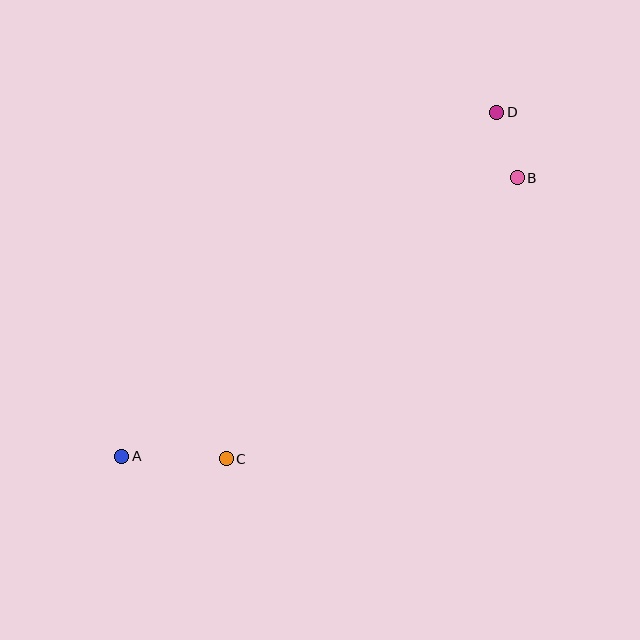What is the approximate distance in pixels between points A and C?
The distance between A and C is approximately 105 pixels.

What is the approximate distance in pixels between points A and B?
The distance between A and B is approximately 484 pixels.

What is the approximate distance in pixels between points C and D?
The distance between C and D is approximately 439 pixels.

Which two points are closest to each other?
Points B and D are closest to each other.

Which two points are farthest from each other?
Points A and D are farthest from each other.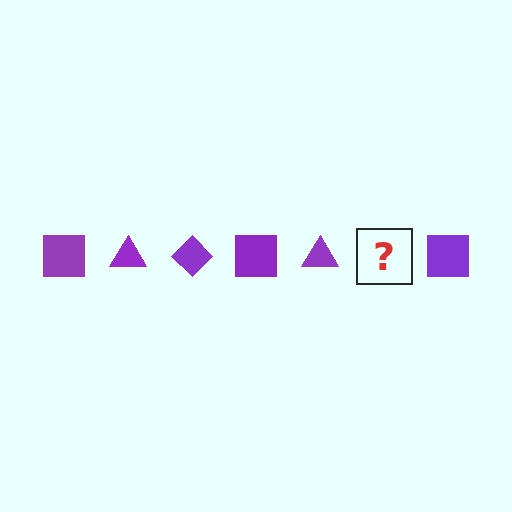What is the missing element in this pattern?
The missing element is a purple diamond.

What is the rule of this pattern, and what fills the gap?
The rule is that the pattern cycles through square, triangle, diamond shapes in purple. The gap should be filled with a purple diamond.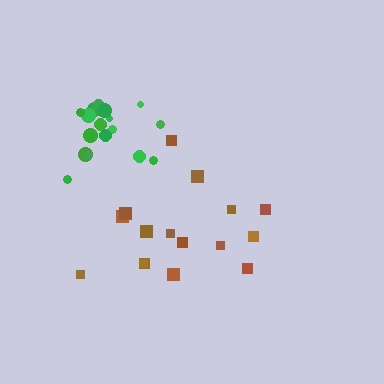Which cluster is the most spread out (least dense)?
Brown.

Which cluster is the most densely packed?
Green.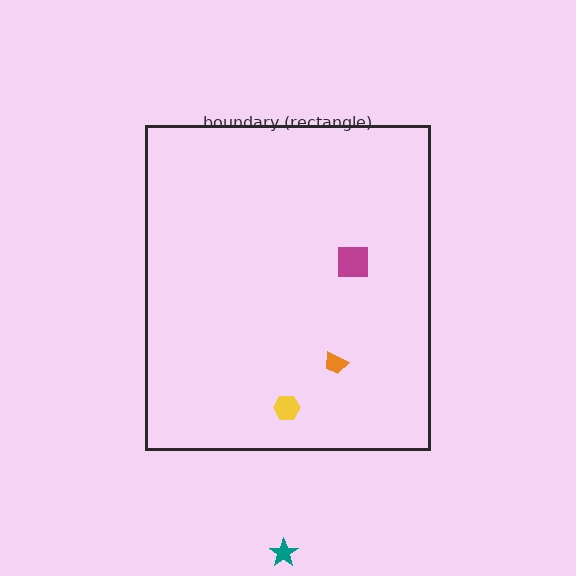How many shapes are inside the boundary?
3 inside, 1 outside.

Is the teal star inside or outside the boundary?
Outside.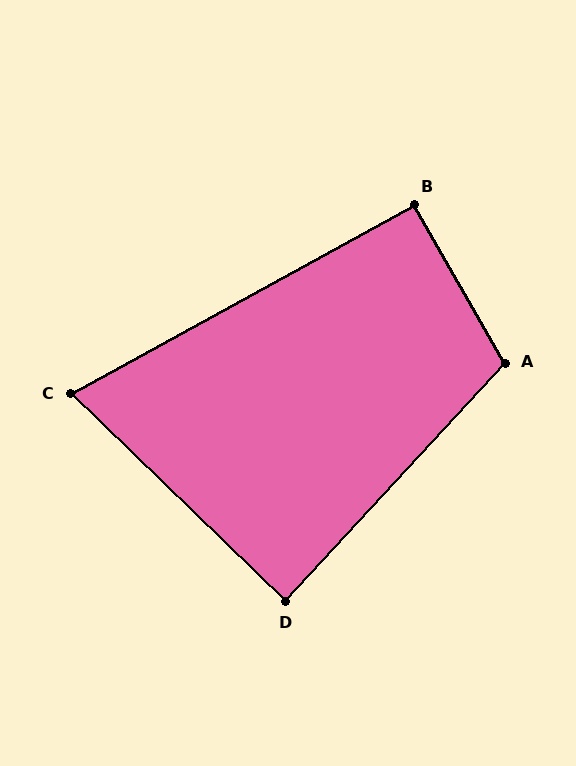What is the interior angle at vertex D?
Approximately 89 degrees (approximately right).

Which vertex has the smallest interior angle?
C, at approximately 73 degrees.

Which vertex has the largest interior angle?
A, at approximately 107 degrees.